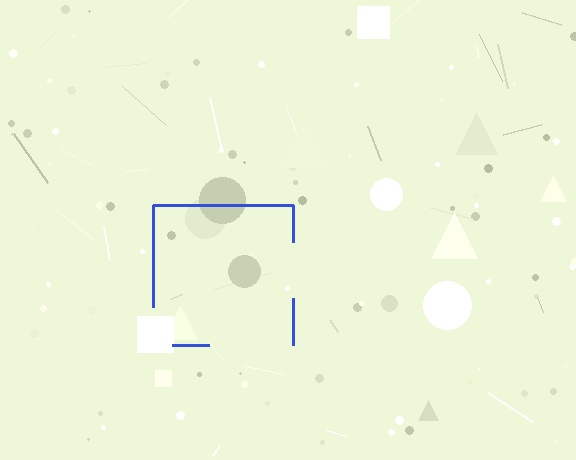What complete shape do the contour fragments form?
The contour fragments form a square.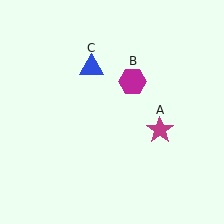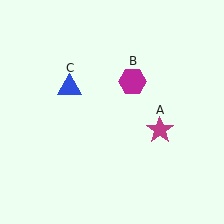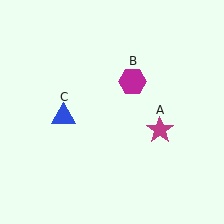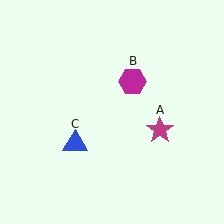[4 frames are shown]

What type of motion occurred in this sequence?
The blue triangle (object C) rotated counterclockwise around the center of the scene.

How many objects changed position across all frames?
1 object changed position: blue triangle (object C).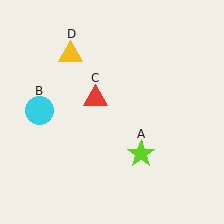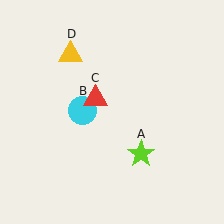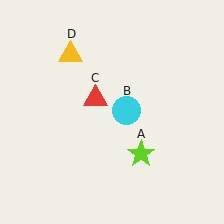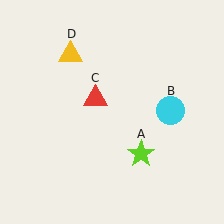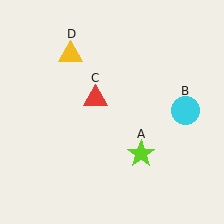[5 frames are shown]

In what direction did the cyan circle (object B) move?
The cyan circle (object B) moved right.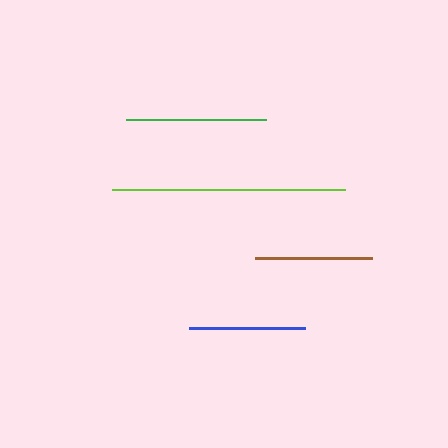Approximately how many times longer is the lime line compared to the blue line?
The lime line is approximately 2.0 times the length of the blue line.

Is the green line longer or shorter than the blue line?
The green line is longer than the blue line.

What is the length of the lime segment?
The lime segment is approximately 233 pixels long.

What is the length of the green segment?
The green segment is approximately 139 pixels long.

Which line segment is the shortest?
The blue line is the shortest at approximately 116 pixels.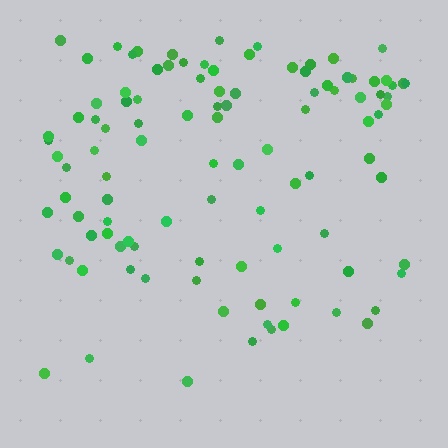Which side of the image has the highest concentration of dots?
The top.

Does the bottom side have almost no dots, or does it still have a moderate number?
Still a moderate number, just noticeably fewer than the top.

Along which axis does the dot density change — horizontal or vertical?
Vertical.